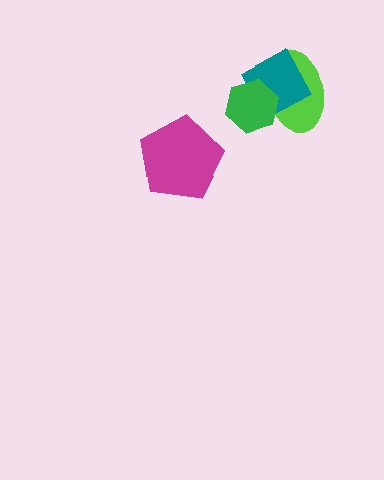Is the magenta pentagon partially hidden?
No, no other shape covers it.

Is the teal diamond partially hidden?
Yes, it is partially covered by another shape.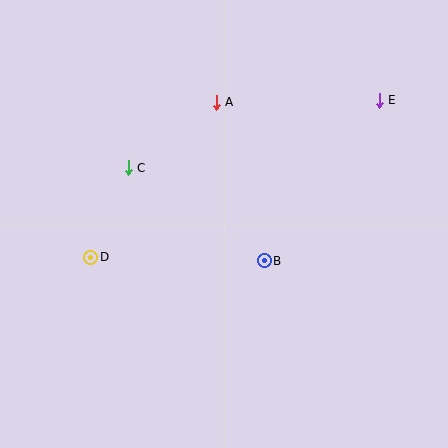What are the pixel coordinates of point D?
Point D is at (91, 257).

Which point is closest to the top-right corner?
Point E is closest to the top-right corner.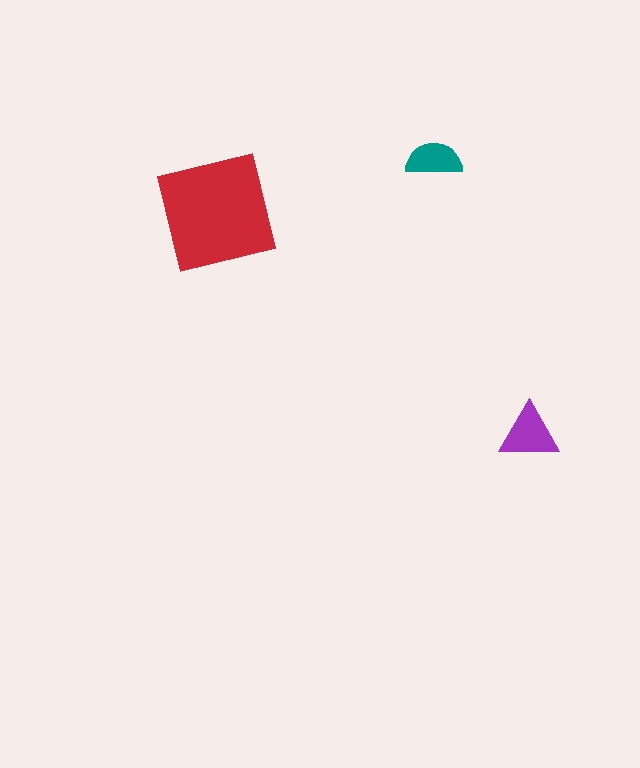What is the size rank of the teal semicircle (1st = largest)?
3rd.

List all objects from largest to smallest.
The red square, the purple triangle, the teal semicircle.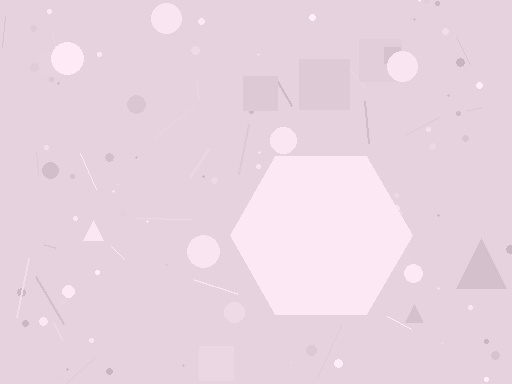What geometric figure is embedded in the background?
A hexagon is embedded in the background.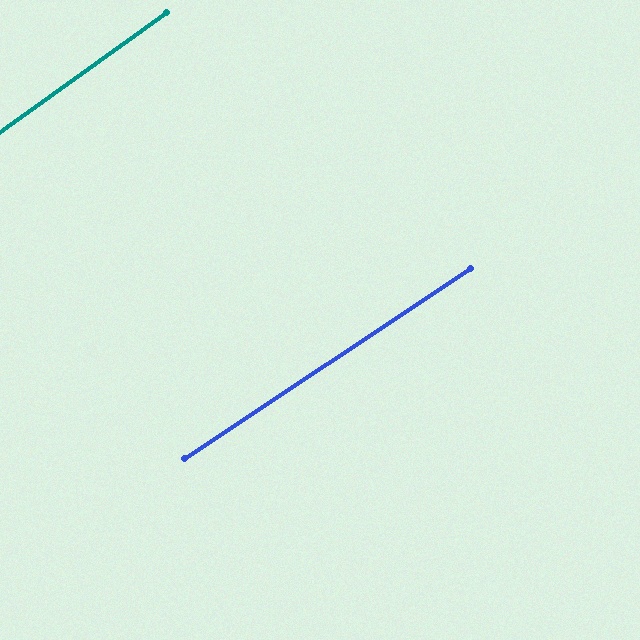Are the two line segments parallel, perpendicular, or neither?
Parallel — their directions differ by only 1.6°.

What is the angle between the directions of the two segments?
Approximately 2 degrees.